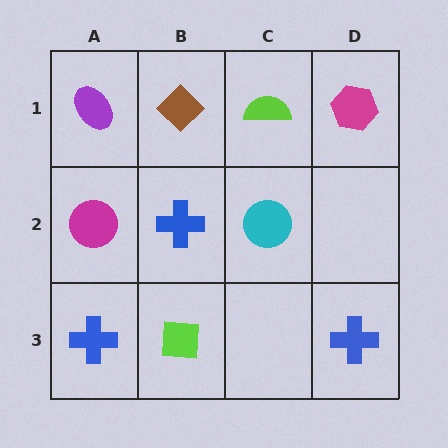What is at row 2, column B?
A blue cross.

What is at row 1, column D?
A magenta hexagon.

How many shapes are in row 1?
4 shapes.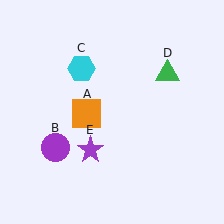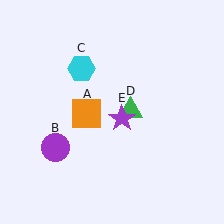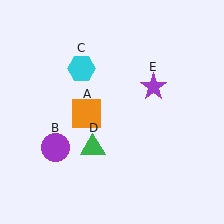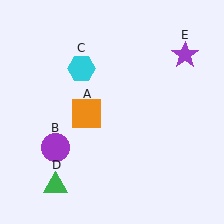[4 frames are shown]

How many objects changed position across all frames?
2 objects changed position: green triangle (object D), purple star (object E).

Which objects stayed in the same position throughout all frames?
Orange square (object A) and purple circle (object B) and cyan hexagon (object C) remained stationary.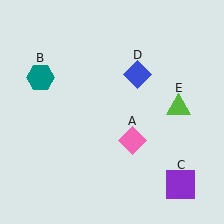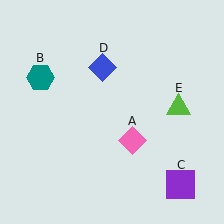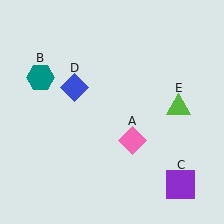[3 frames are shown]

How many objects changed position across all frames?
1 object changed position: blue diamond (object D).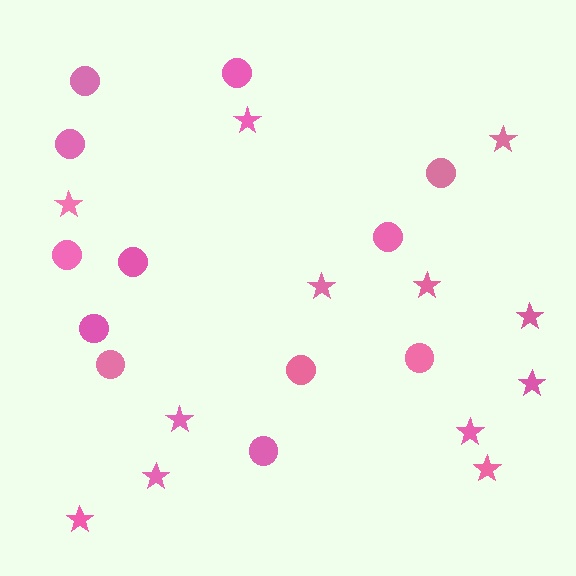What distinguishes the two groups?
There are 2 groups: one group of stars (12) and one group of circles (12).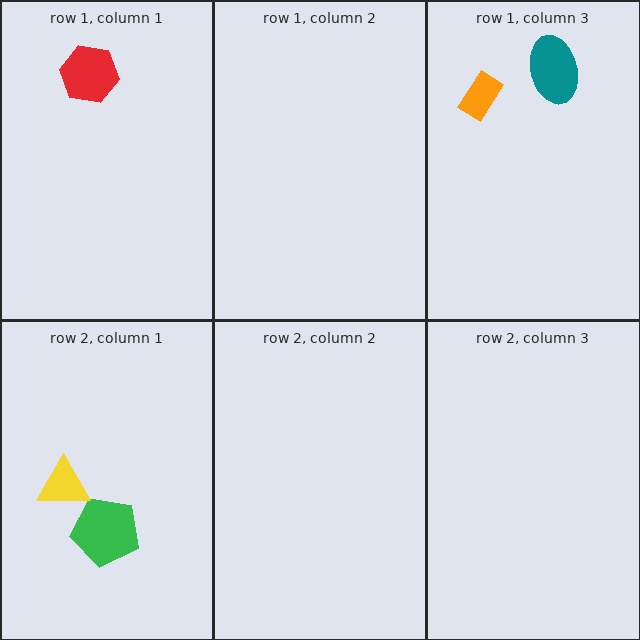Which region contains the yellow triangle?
The row 2, column 1 region.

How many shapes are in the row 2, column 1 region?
2.